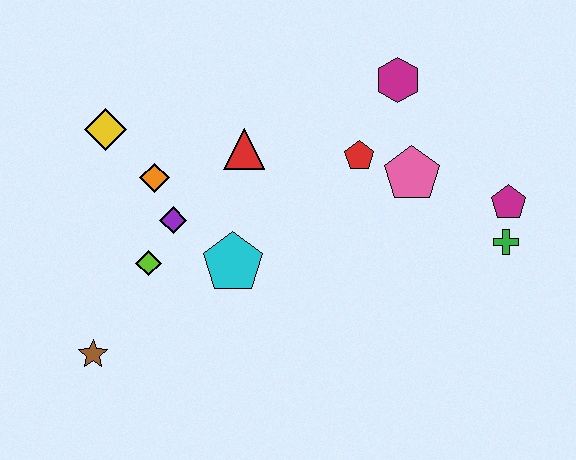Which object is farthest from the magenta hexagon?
The brown star is farthest from the magenta hexagon.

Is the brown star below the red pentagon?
Yes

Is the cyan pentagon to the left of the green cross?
Yes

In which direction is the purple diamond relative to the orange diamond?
The purple diamond is below the orange diamond.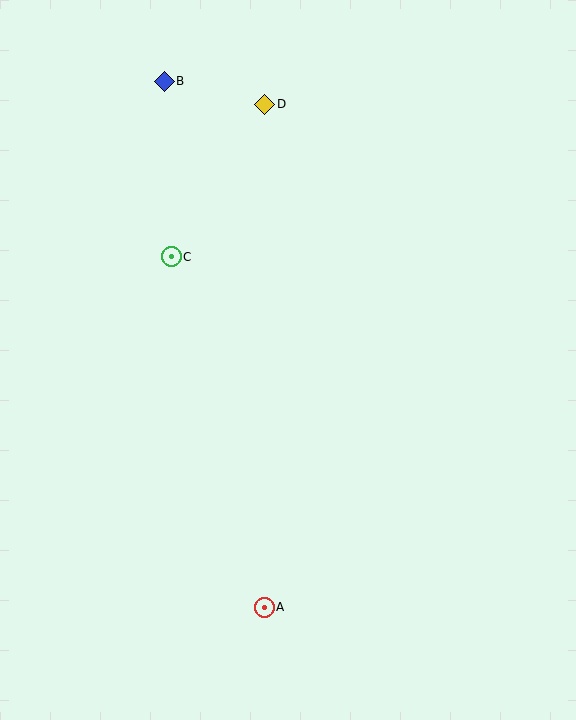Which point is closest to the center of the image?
Point C at (171, 257) is closest to the center.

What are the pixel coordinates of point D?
Point D is at (265, 104).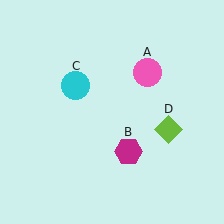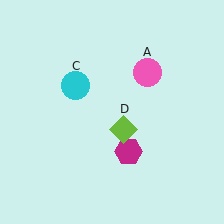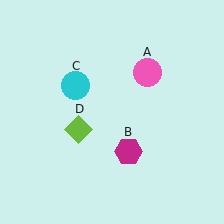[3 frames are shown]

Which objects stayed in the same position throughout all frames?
Pink circle (object A) and magenta hexagon (object B) and cyan circle (object C) remained stationary.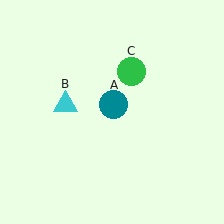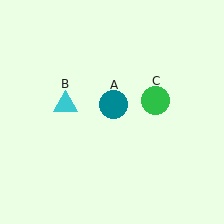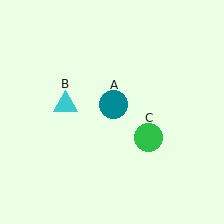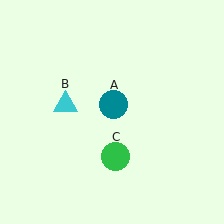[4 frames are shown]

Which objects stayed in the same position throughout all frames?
Teal circle (object A) and cyan triangle (object B) remained stationary.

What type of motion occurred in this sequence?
The green circle (object C) rotated clockwise around the center of the scene.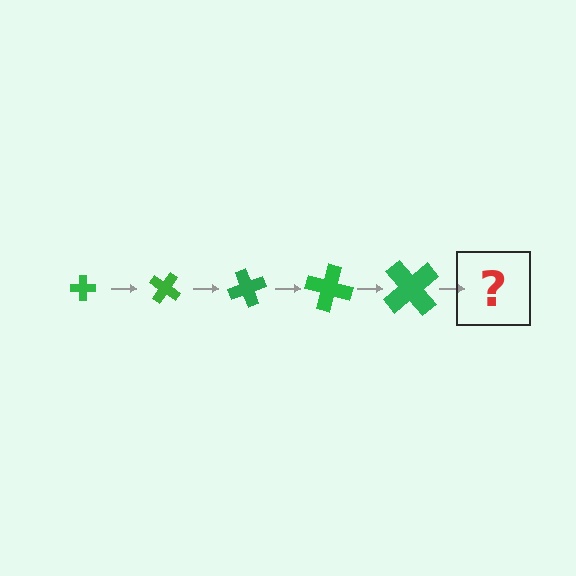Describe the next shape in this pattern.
It should be a cross, larger than the previous one and rotated 175 degrees from the start.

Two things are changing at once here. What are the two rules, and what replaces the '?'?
The two rules are that the cross grows larger each step and it rotates 35 degrees each step. The '?' should be a cross, larger than the previous one and rotated 175 degrees from the start.